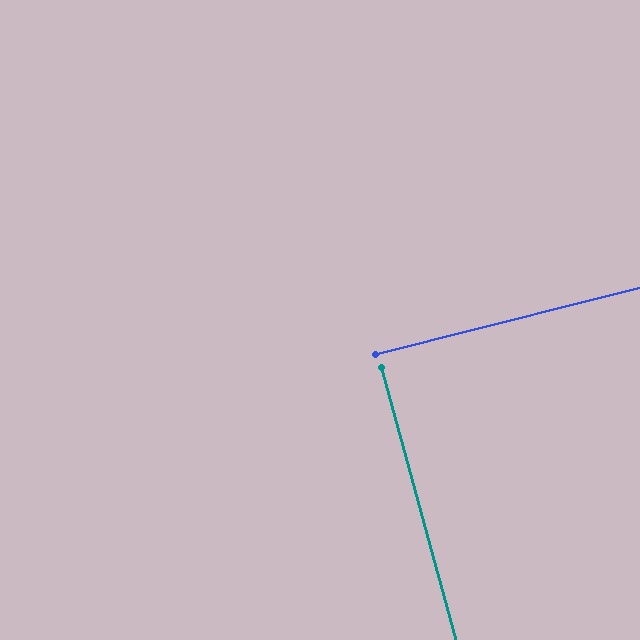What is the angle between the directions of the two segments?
Approximately 89 degrees.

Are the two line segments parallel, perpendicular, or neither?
Perpendicular — they meet at approximately 89°.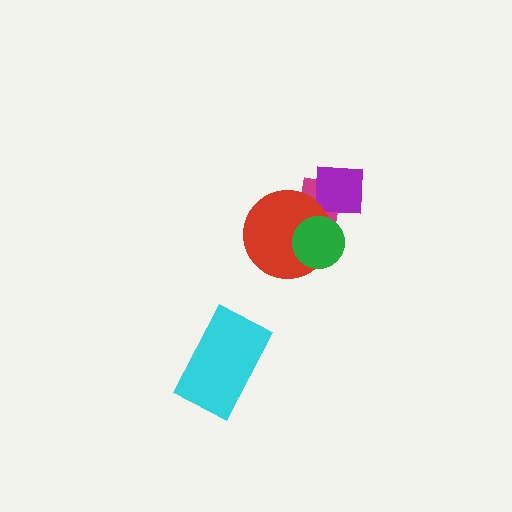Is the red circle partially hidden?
Yes, it is partially covered by another shape.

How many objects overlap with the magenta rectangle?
3 objects overlap with the magenta rectangle.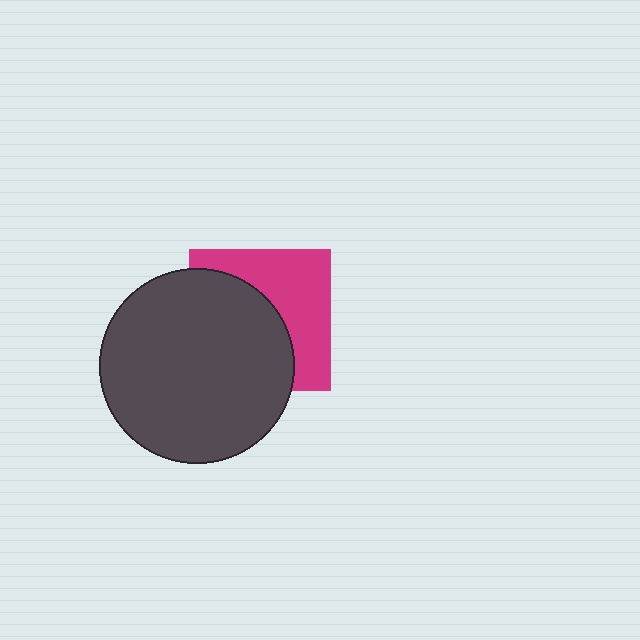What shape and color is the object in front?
The object in front is a dark gray circle.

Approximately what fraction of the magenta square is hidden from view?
Roughly 54% of the magenta square is hidden behind the dark gray circle.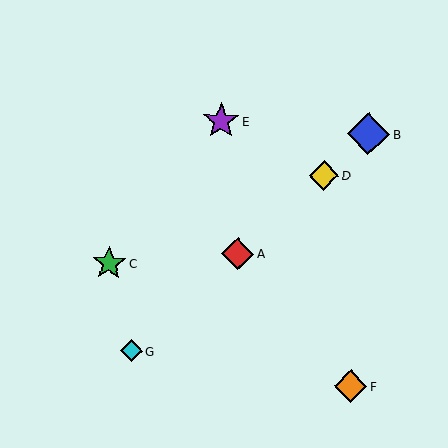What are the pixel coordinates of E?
Object E is at (221, 121).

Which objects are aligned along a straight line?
Objects A, B, D, G are aligned along a straight line.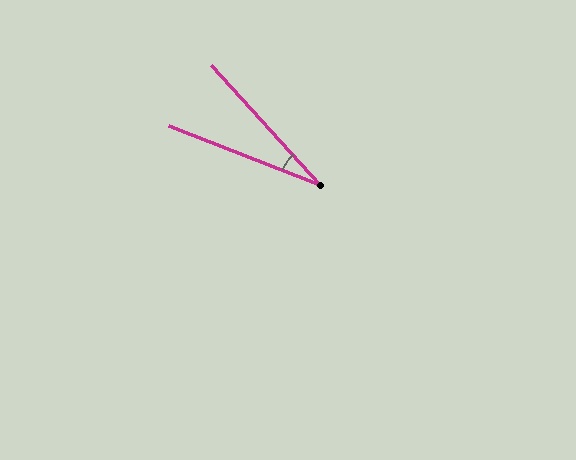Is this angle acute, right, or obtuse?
It is acute.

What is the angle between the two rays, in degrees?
Approximately 26 degrees.